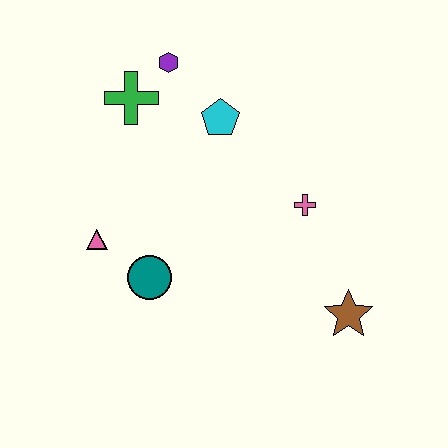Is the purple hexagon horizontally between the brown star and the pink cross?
No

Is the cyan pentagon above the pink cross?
Yes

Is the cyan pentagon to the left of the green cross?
No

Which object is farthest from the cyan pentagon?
The brown star is farthest from the cyan pentagon.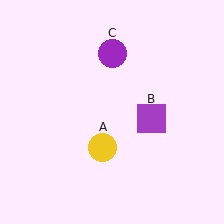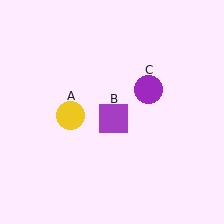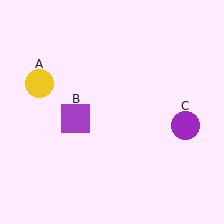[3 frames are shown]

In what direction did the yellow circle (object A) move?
The yellow circle (object A) moved up and to the left.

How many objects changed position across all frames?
3 objects changed position: yellow circle (object A), purple square (object B), purple circle (object C).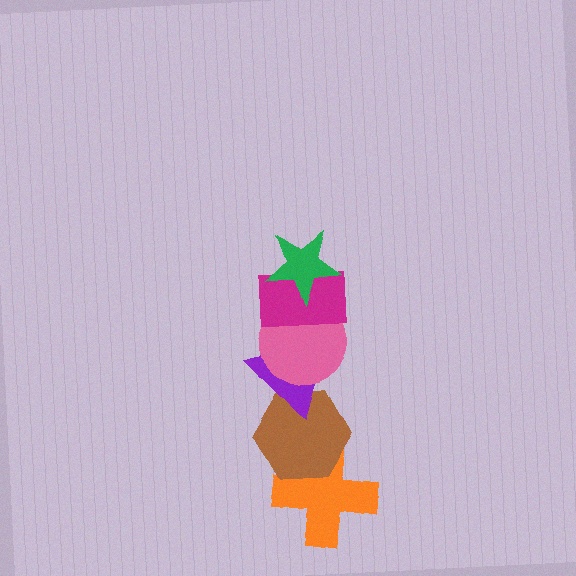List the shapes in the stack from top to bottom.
From top to bottom: the green star, the magenta rectangle, the pink circle, the purple triangle, the brown hexagon, the orange cross.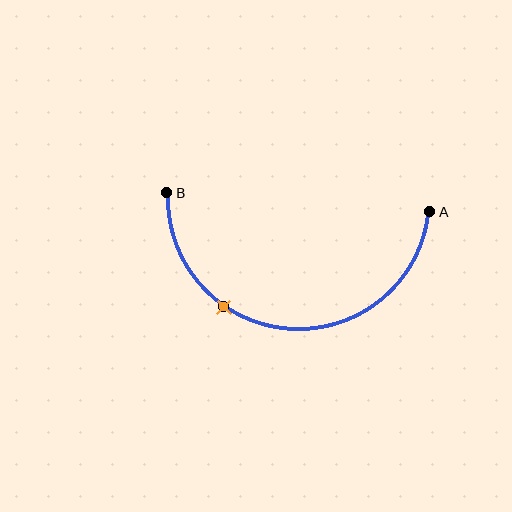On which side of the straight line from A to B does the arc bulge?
The arc bulges below the straight line connecting A and B.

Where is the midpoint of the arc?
The arc midpoint is the point on the curve farthest from the straight line joining A and B. It sits below that line.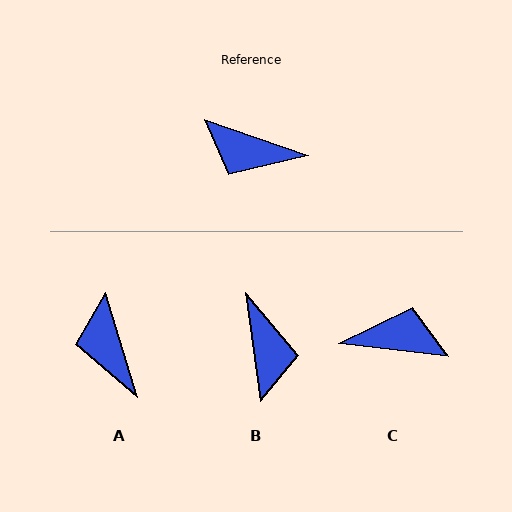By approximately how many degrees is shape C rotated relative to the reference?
Approximately 167 degrees clockwise.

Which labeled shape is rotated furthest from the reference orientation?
C, about 167 degrees away.